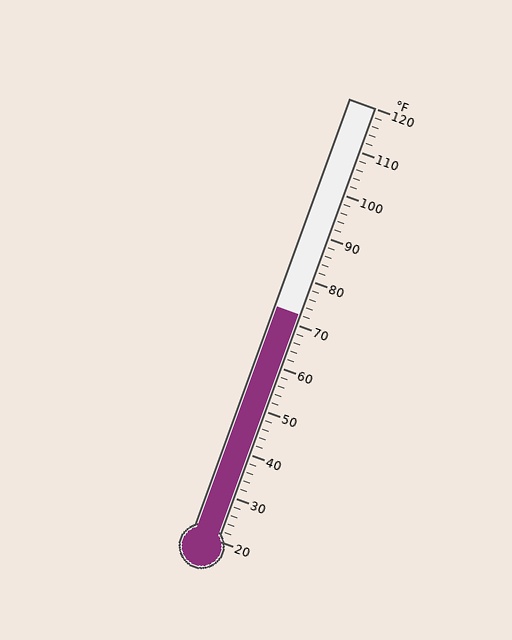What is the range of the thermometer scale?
The thermometer scale ranges from 20°F to 120°F.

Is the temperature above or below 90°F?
The temperature is below 90°F.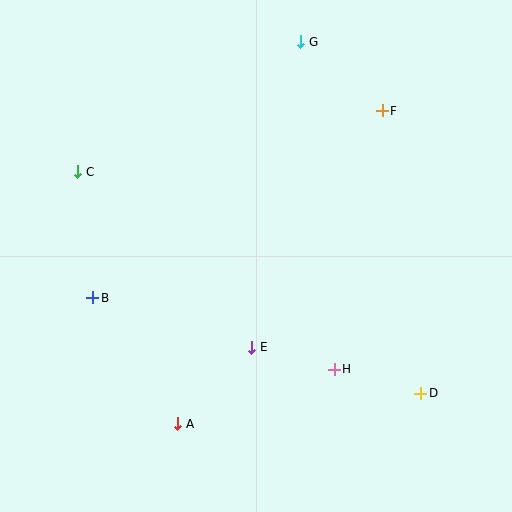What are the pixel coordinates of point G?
Point G is at (301, 42).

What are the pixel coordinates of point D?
Point D is at (421, 393).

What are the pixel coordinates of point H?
Point H is at (334, 369).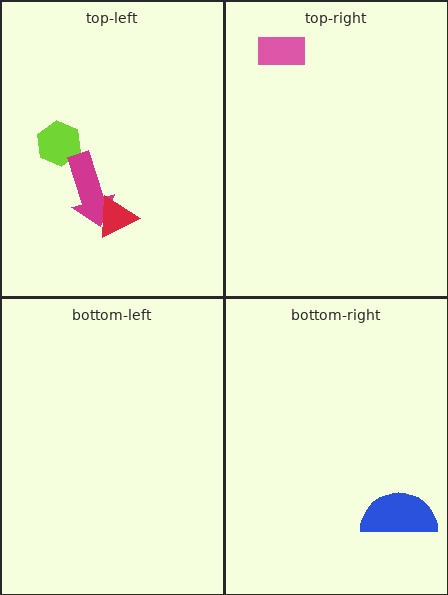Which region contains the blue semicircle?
The bottom-right region.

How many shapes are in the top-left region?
3.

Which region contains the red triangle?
The top-left region.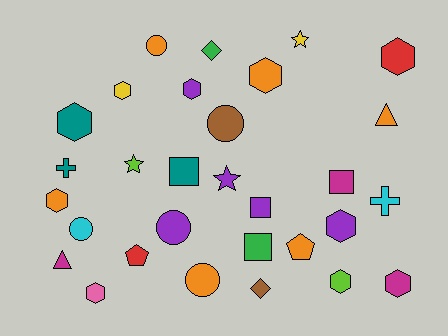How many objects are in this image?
There are 30 objects.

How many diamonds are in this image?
There are 2 diamonds.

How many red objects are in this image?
There are 2 red objects.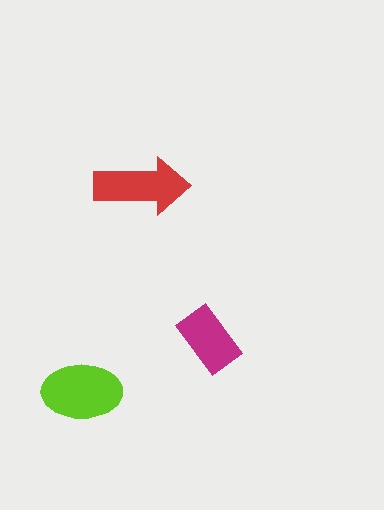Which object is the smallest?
The magenta rectangle.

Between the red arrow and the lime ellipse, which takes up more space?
The lime ellipse.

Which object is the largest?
The lime ellipse.